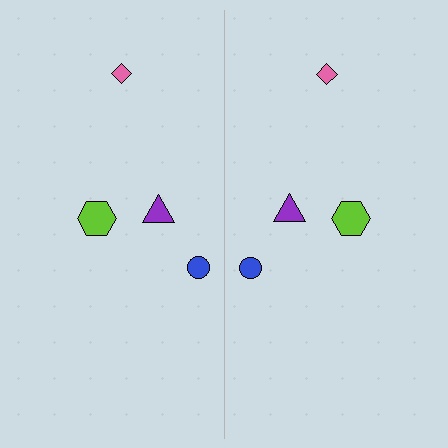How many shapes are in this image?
There are 8 shapes in this image.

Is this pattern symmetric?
Yes, this pattern has bilateral (reflection) symmetry.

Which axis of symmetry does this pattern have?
The pattern has a vertical axis of symmetry running through the center of the image.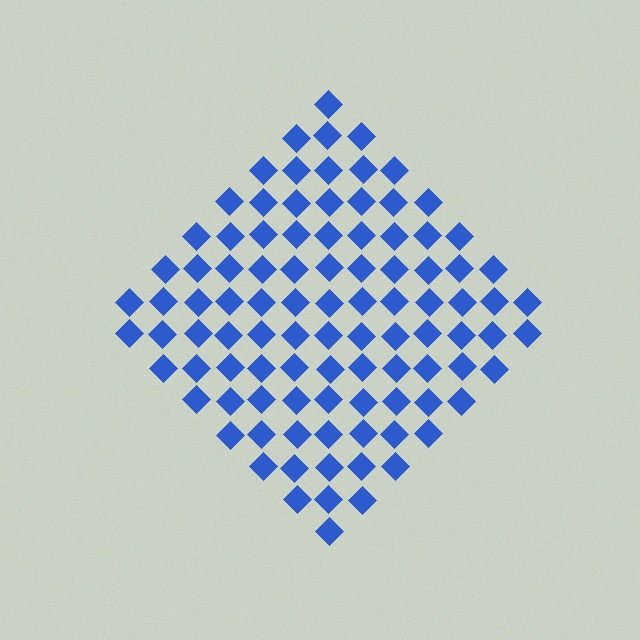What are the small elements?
The small elements are diamonds.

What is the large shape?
The large shape is a diamond.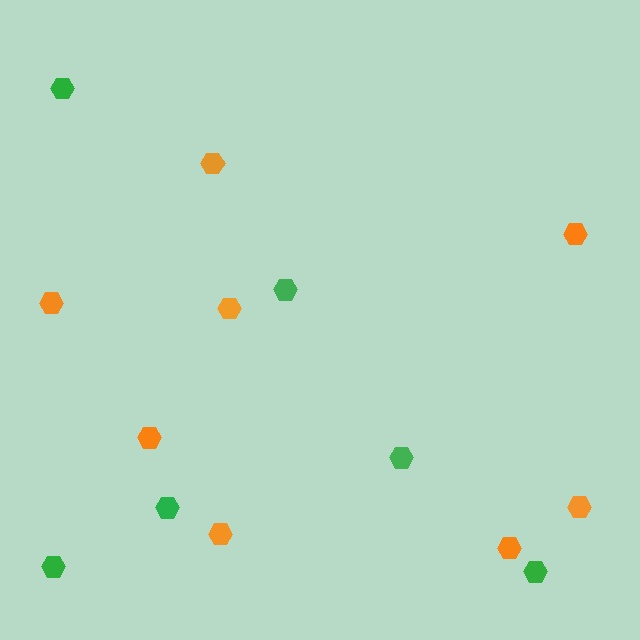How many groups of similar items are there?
There are 2 groups: one group of orange hexagons (8) and one group of green hexagons (6).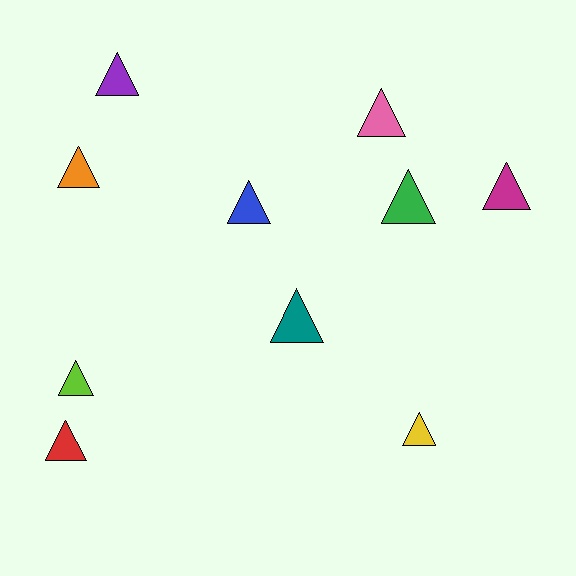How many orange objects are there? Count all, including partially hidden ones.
There is 1 orange object.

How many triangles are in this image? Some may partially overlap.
There are 10 triangles.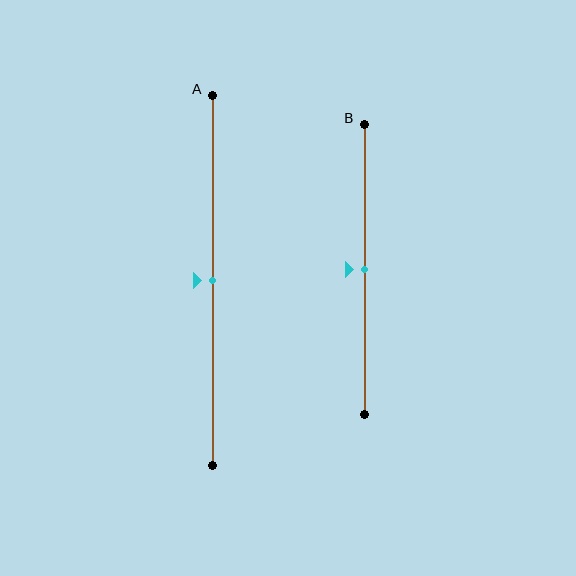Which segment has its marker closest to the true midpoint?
Segment A has its marker closest to the true midpoint.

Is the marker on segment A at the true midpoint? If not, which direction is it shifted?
Yes, the marker on segment A is at the true midpoint.